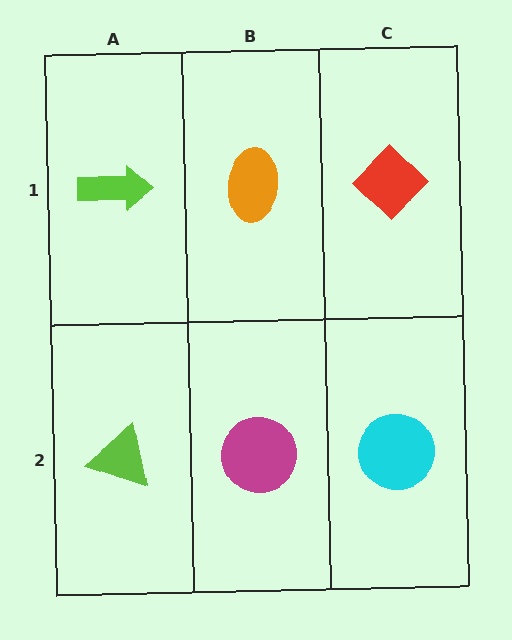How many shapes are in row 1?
3 shapes.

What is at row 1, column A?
A lime arrow.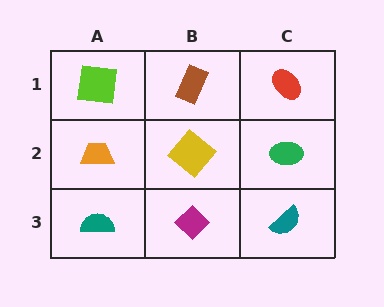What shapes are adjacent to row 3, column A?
An orange trapezoid (row 2, column A), a magenta diamond (row 3, column B).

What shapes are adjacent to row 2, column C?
A red ellipse (row 1, column C), a teal semicircle (row 3, column C), a yellow diamond (row 2, column B).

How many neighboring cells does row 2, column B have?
4.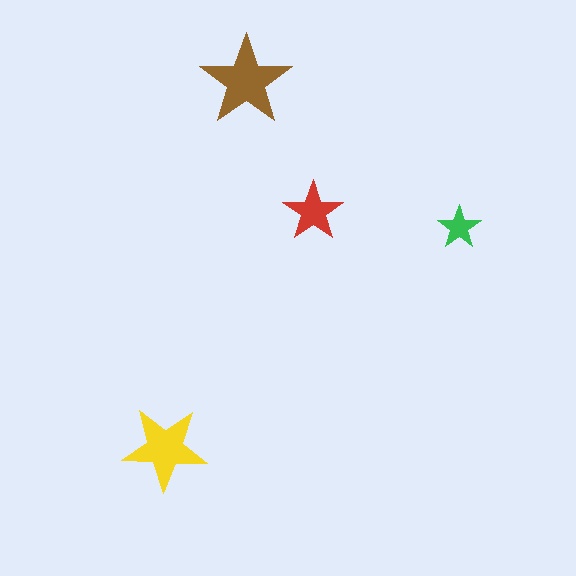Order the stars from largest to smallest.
the brown one, the yellow one, the red one, the green one.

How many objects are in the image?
There are 4 objects in the image.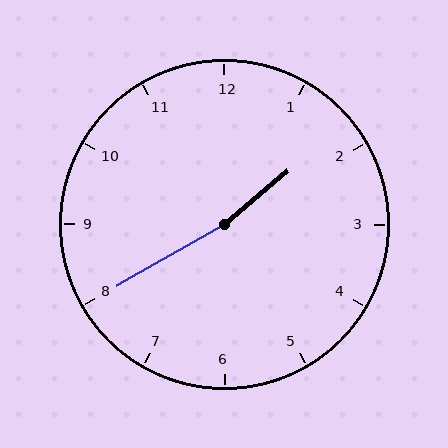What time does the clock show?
1:40.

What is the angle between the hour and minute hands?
Approximately 170 degrees.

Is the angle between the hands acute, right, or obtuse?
It is obtuse.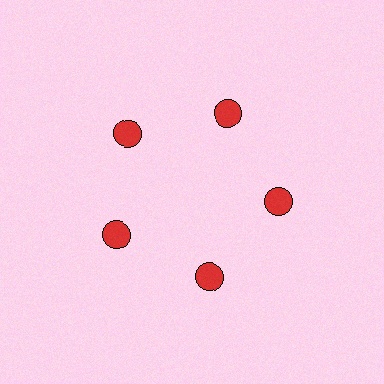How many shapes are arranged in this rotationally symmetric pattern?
There are 5 shapes, arranged in 5 groups of 1.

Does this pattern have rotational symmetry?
Yes, this pattern has 5-fold rotational symmetry. It looks the same after rotating 72 degrees around the center.